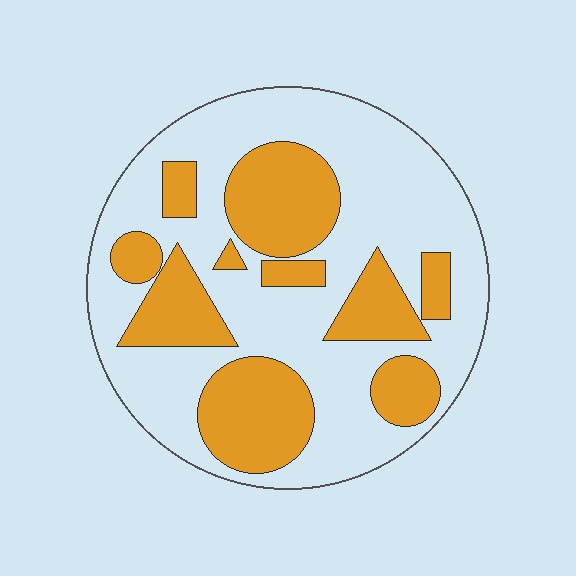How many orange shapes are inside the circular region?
10.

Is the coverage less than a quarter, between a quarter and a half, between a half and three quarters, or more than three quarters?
Between a quarter and a half.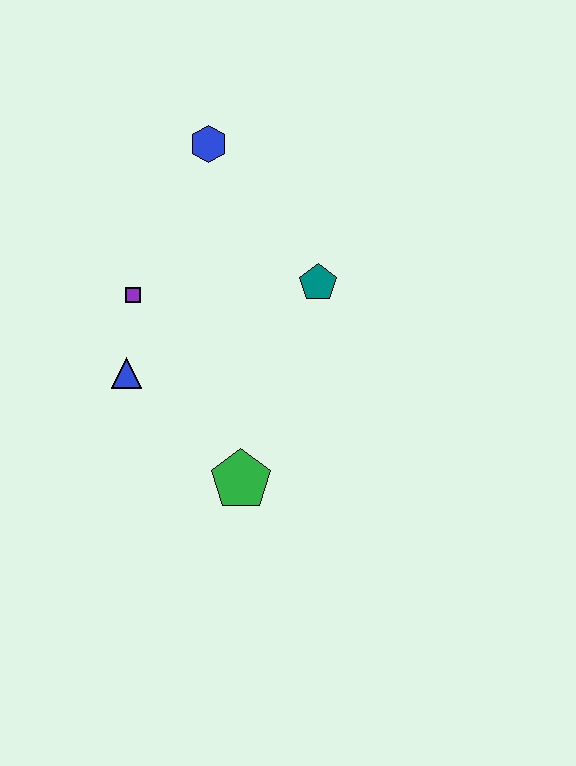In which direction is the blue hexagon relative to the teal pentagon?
The blue hexagon is above the teal pentagon.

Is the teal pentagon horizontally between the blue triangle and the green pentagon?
No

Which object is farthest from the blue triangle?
The blue hexagon is farthest from the blue triangle.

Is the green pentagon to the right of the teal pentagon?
No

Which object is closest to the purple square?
The blue triangle is closest to the purple square.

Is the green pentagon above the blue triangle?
No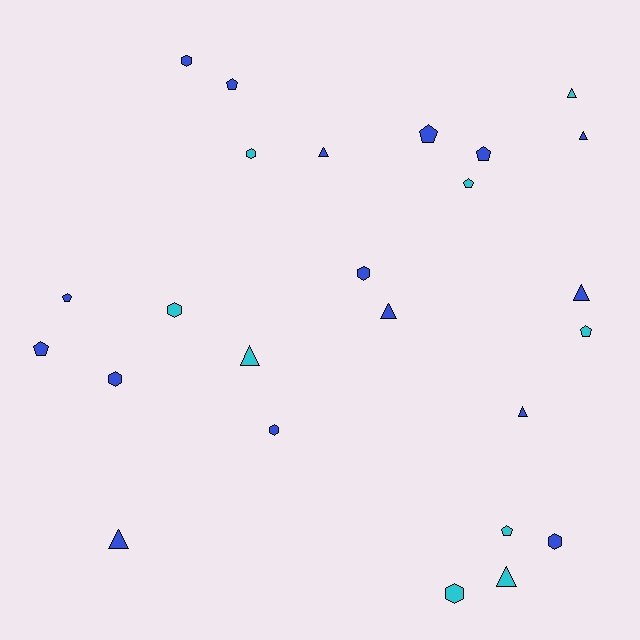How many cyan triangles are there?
There are 3 cyan triangles.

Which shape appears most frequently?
Triangle, with 9 objects.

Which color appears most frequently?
Blue, with 16 objects.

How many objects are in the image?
There are 25 objects.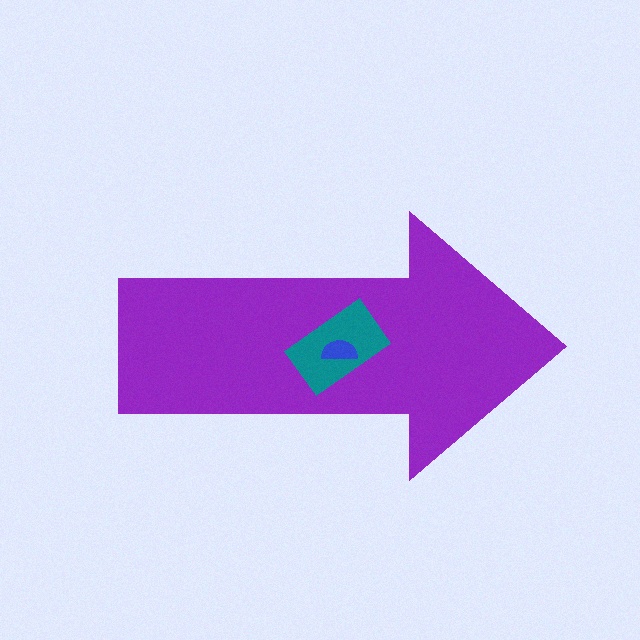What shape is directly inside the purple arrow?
The teal rectangle.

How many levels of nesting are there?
3.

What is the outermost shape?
The purple arrow.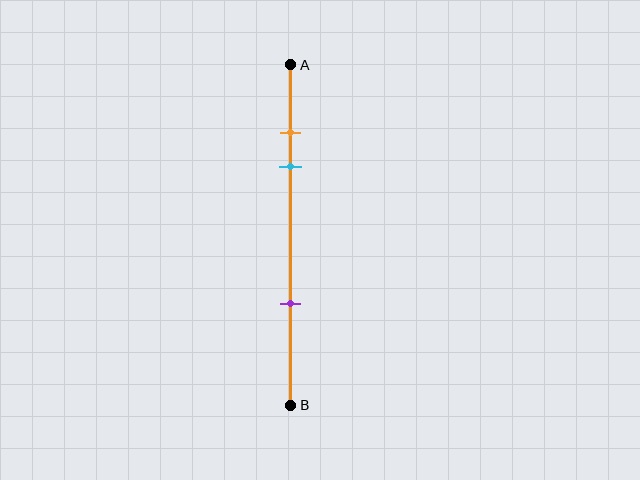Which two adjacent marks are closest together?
The orange and cyan marks are the closest adjacent pair.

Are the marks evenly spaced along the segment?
No, the marks are not evenly spaced.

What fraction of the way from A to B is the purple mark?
The purple mark is approximately 70% (0.7) of the way from A to B.